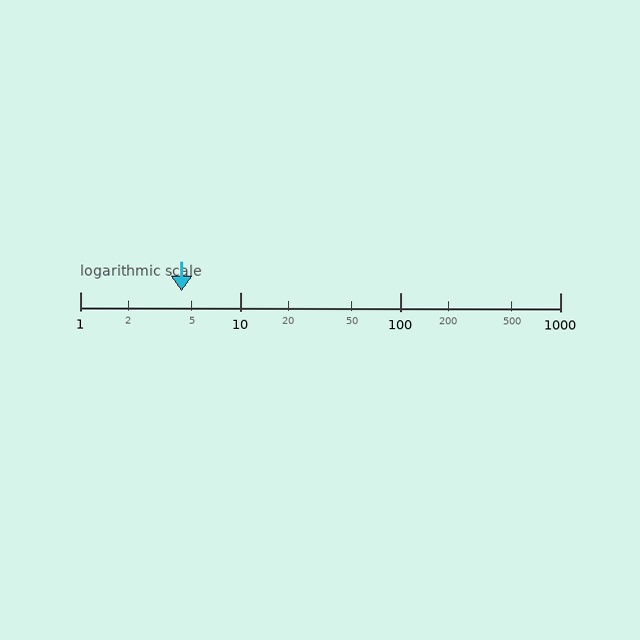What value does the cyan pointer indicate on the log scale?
The pointer indicates approximately 4.3.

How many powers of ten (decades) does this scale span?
The scale spans 3 decades, from 1 to 1000.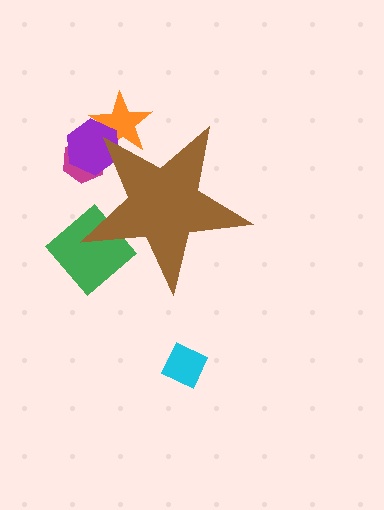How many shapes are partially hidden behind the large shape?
4 shapes are partially hidden.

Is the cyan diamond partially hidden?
No, the cyan diamond is fully visible.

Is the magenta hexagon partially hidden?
Yes, the magenta hexagon is partially hidden behind the brown star.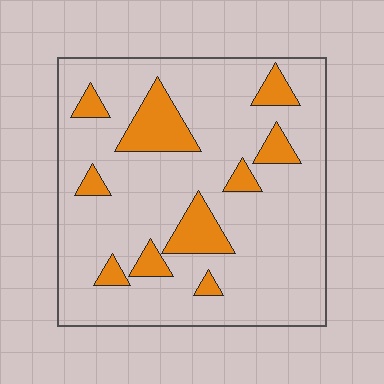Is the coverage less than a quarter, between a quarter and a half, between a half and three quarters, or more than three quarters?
Less than a quarter.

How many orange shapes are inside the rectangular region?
10.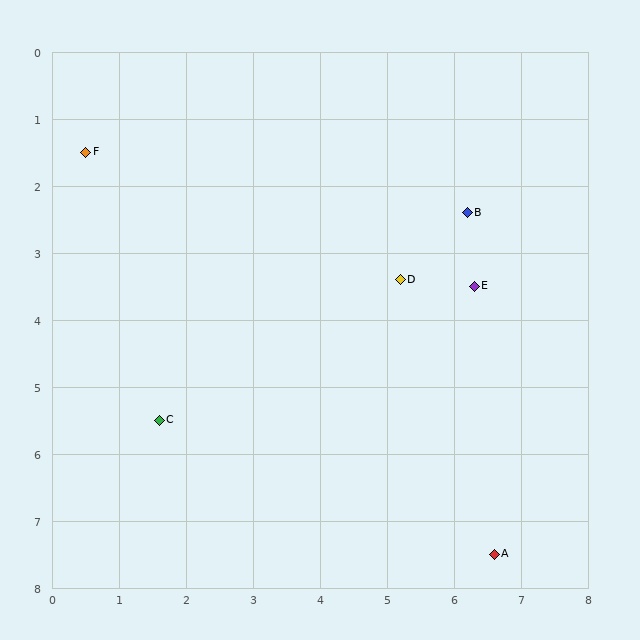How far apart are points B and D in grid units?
Points B and D are about 1.4 grid units apart.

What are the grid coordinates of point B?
Point B is at approximately (6.2, 2.4).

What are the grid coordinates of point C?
Point C is at approximately (1.6, 5.5).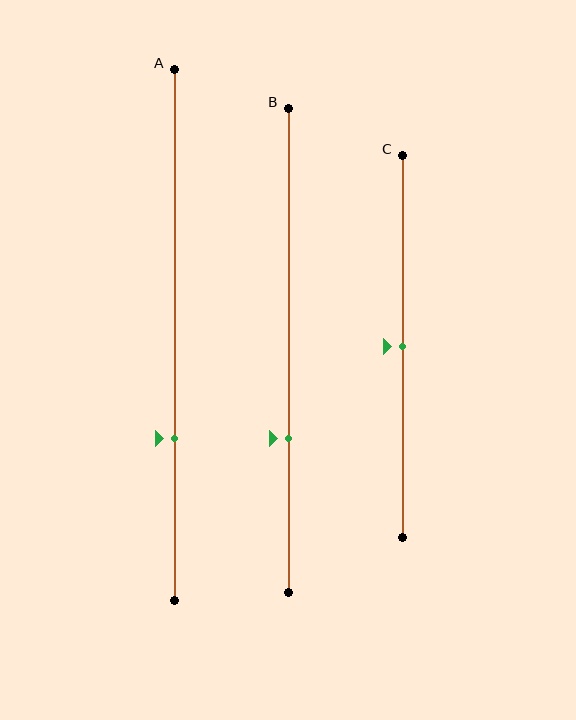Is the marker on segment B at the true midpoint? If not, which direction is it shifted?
No, the marker on segment B is shifted downward by about 18% of the segment length.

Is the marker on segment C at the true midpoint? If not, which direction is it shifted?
Yes, the marker on segment C is at the true midpoint.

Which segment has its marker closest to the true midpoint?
Segment C has its marker closest to the true midpoint.